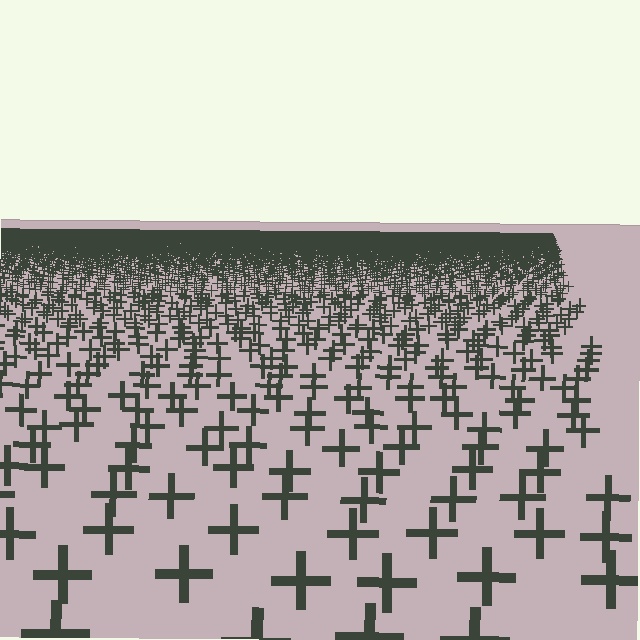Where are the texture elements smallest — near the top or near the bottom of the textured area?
Near the top.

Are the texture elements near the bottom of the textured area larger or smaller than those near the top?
Larger. Near the bottom, elements are closer to the viewer and appear at a bigger on-screen size.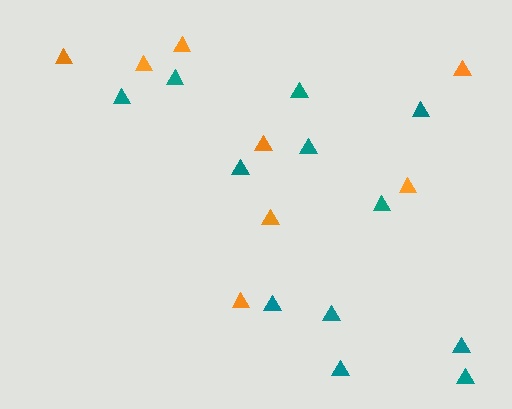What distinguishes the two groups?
There are 2 groups: one group of teal triangles (12) and one group of orange triangles (8).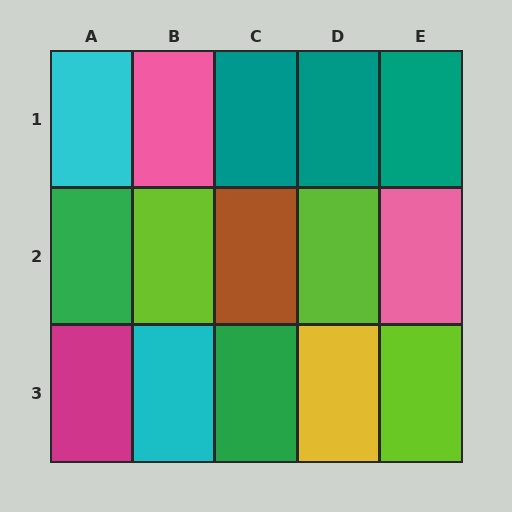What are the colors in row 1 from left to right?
Cyan, pink, teal, teal, teal.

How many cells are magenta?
1 cell is magenta.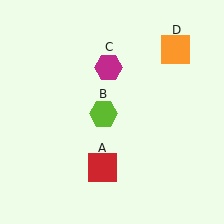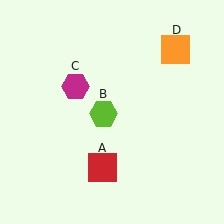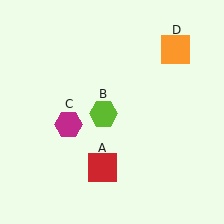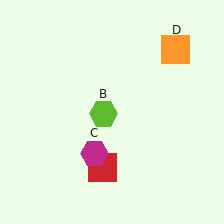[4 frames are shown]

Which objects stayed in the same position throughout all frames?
Red square (object A) and lime hexagon (object B) and orange square (object D) remained stationary.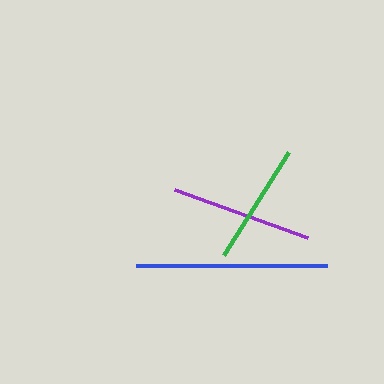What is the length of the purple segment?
The purple segment is approximately 141 pixels long.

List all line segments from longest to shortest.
From longest to shortest: blue, purple, green.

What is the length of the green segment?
The green segment is approximately 123 pixels long.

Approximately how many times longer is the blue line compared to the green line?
The blue line is approximately 1.6 times the length of the green line.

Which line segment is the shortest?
The green line is the shortest at approximately 123 pixels.